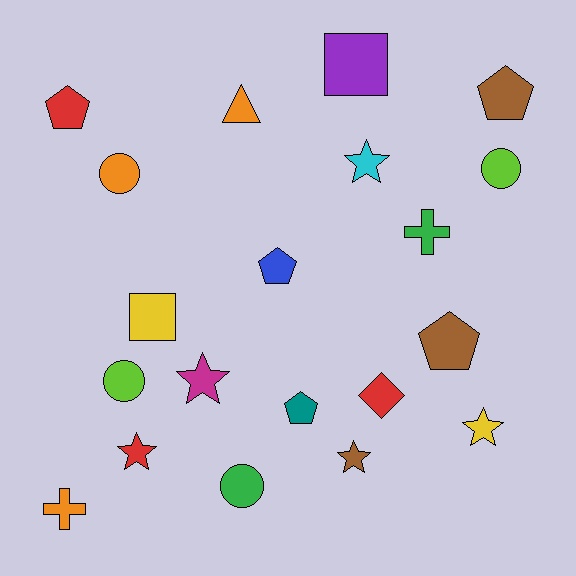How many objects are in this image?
There are 20 objects.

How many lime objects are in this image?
There are 2 lime objects.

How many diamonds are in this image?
There is 1 diamond.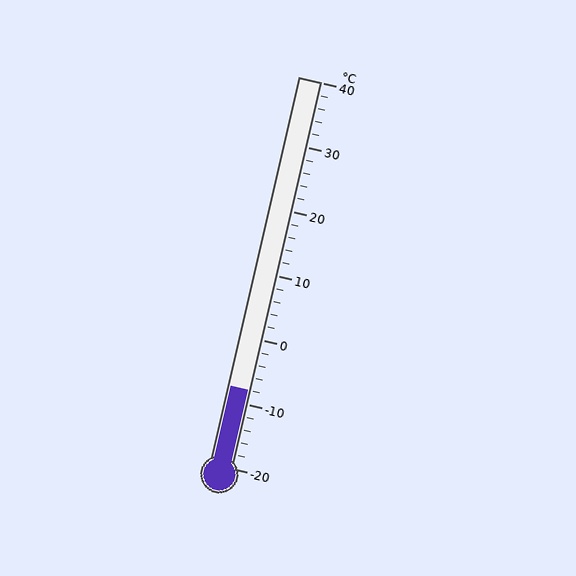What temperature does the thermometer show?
The thermometer shows approximately -8°C.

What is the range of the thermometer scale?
The thermometer scale ranges from -20°C to 40°C.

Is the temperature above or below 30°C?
The temperature is below 30°C.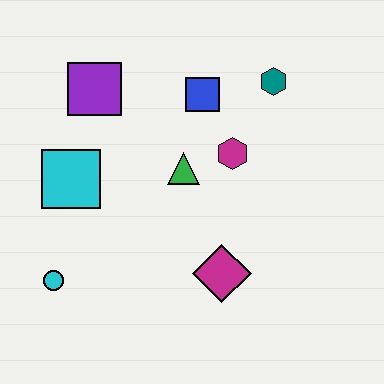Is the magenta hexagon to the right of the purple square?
Yes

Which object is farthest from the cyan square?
The teal hexagon is farthest from the cyan square.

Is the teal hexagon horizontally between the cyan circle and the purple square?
No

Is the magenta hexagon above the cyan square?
Yes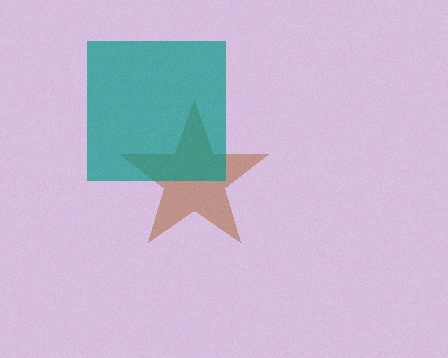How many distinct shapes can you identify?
There are 2 distinct shapes: a brown star, a teal square.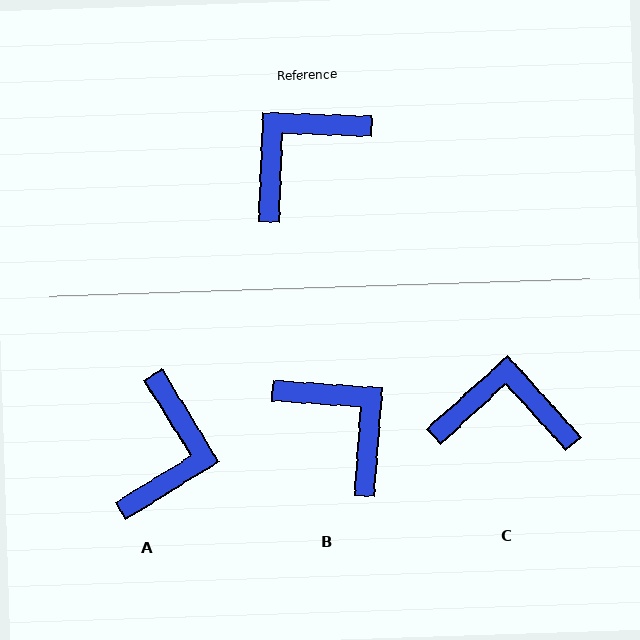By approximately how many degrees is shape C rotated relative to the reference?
Approximately 46 degrees clockwise.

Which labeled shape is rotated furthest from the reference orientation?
A, about 146 degrees away.